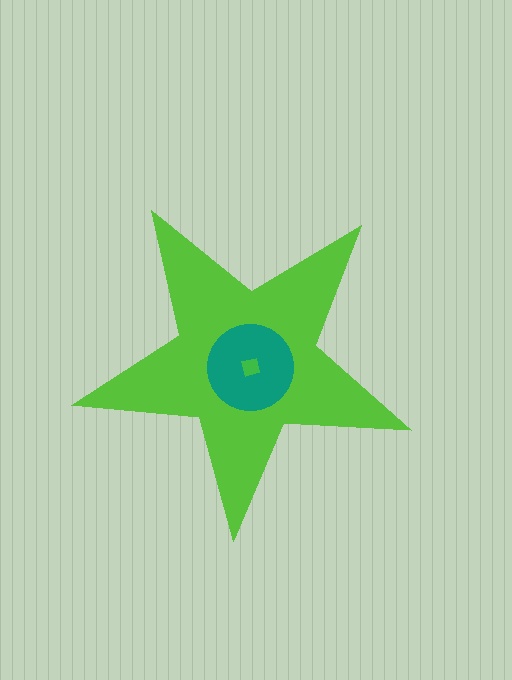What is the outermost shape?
The lime star.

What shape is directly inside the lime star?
The teal circle.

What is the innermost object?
The green square.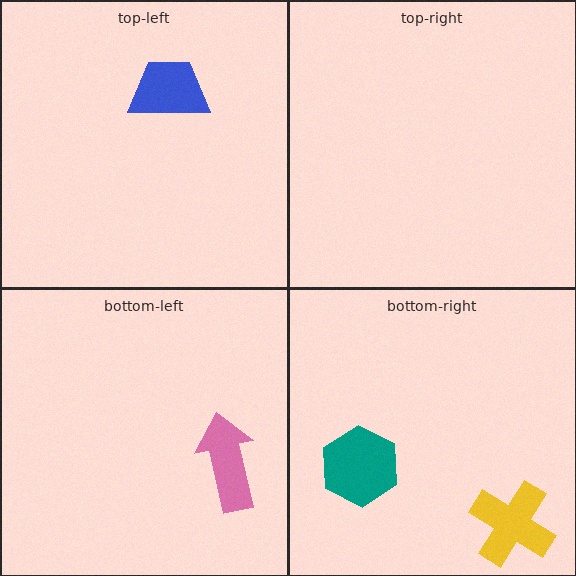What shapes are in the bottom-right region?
The teal hexagon, the yellow cross.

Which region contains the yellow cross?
The bottom-right region.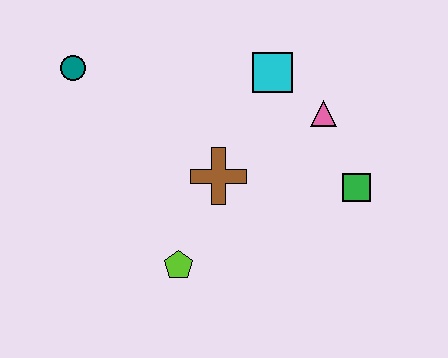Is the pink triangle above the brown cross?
Yes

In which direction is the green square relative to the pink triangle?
The green square is below the pink triangle.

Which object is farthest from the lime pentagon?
The teal circle is farthest from the lime pentagon.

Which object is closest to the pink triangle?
The cyan square is closest to the pink triangle.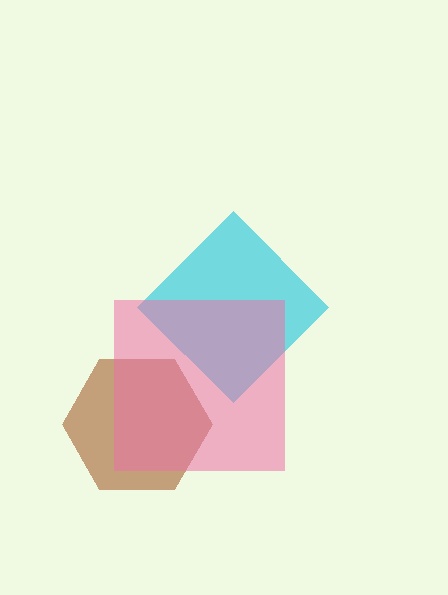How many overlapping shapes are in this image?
There are 3 overlapping shapes in the image.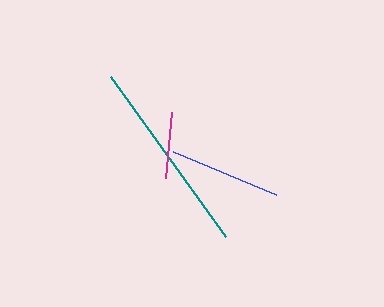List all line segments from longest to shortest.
From longest to shortest: teal, blue, magenta.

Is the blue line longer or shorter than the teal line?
The teal line is longer than the blue line.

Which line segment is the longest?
The teal line is the longest at approximately 197 pixels.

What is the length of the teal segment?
The teal segment is approximately 197 pixels long.